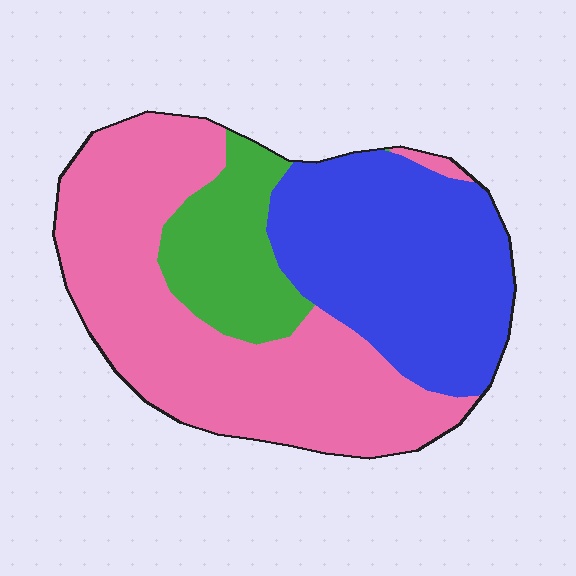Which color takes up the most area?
Pink, at roughly 50%.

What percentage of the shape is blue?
Blue covers around 35% of the shape.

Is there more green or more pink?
Pink.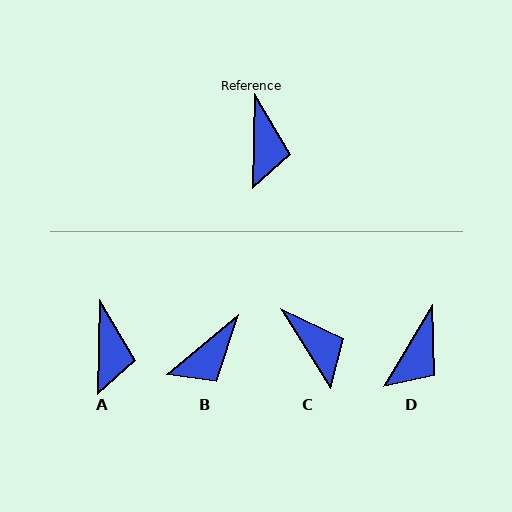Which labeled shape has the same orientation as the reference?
A.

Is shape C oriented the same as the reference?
No, it is off by about 34 degrees.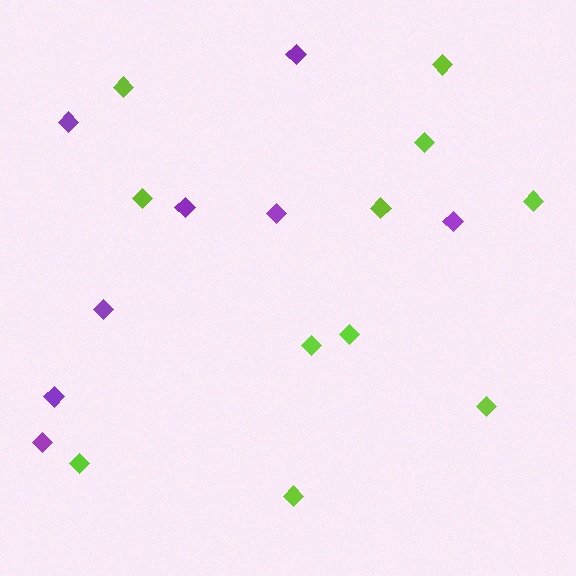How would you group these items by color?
There are 2 groups: one group of purple diamonds (8) and one group of lime diamonds (11).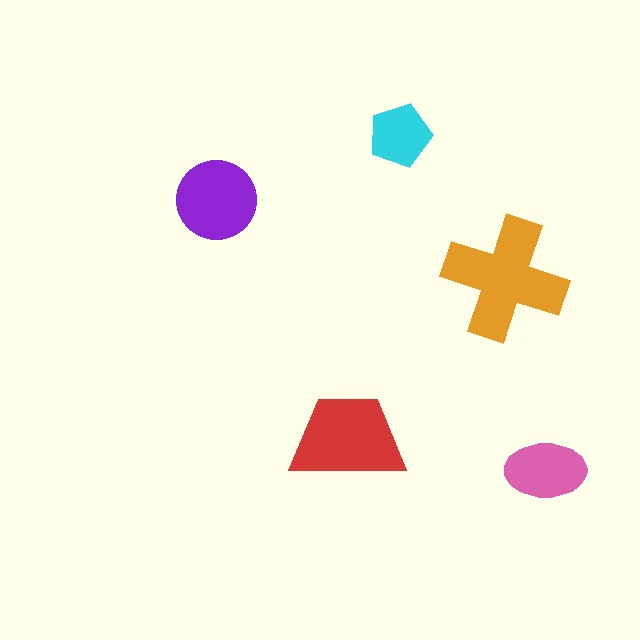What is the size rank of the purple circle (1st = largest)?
3rd.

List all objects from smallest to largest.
The cyan pentagon, the pink ellipse, the purple circle, the red trapezoid, the orange cross.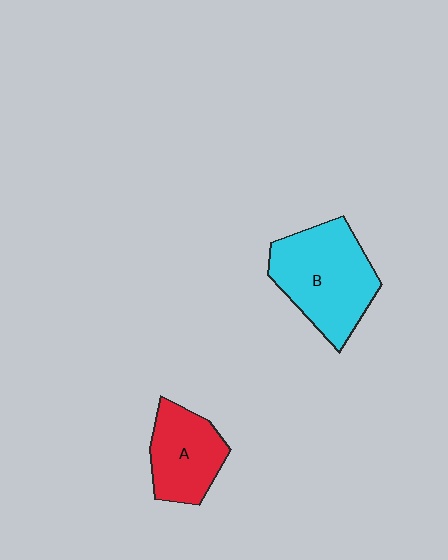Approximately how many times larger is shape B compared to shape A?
Approximately 1.5 times.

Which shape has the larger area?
Shape B (cyan).